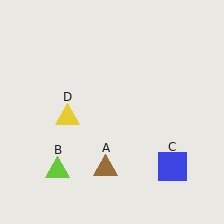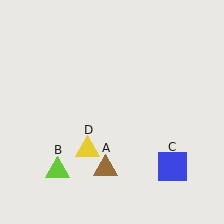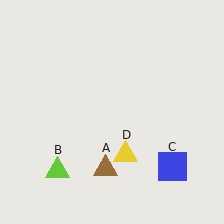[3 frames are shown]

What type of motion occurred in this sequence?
The yellow triangle (object D) rotated counterclockwise around the center of the scene.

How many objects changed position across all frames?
1 object changed position: yellow triangle (object D).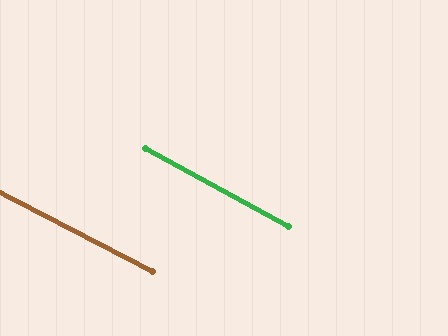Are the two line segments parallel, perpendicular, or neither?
Parallel — their directions differ by only 1.2°.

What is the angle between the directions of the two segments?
Approximately 1 degree.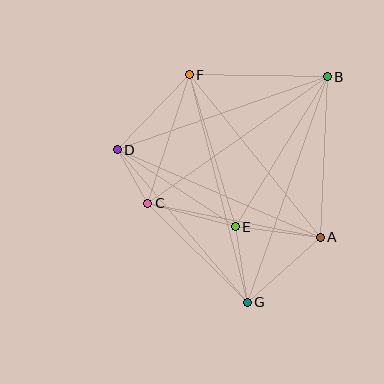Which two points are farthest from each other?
Points B and G are farthest from each other.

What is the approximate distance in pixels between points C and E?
The distance between C and E is approximately 91 pixels.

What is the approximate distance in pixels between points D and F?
The distance between D and F is approximately 104 pixels.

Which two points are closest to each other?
Points C and D are closest to each other.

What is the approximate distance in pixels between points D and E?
The distance between D and E is approximately 141 pixels.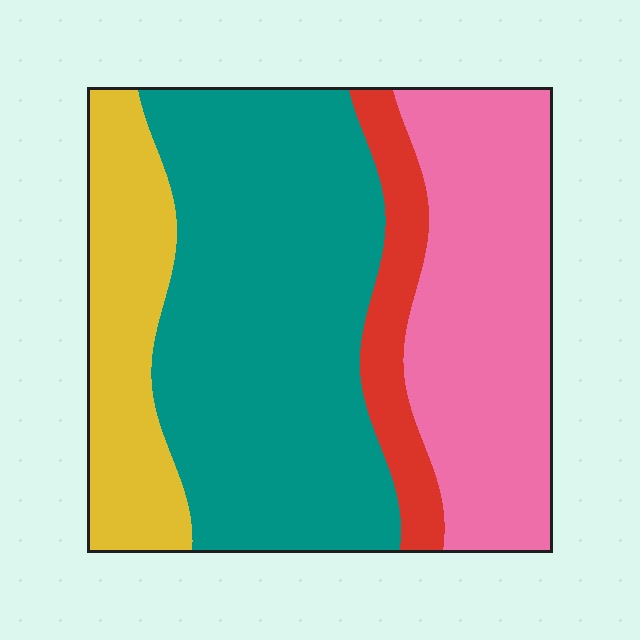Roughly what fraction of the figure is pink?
Pink takes up about one quarter (1/4) of the figure.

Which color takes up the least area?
Red, at roughly 10%.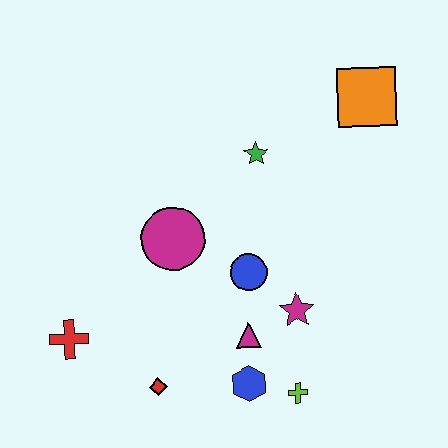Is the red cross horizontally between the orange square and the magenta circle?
No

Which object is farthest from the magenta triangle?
The orange square is farthest from the magenta triangle.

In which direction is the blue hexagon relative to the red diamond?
The blue hexagon is to the right of the red diamond.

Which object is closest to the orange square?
The green star is closest to the orange square.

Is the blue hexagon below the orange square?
Yes